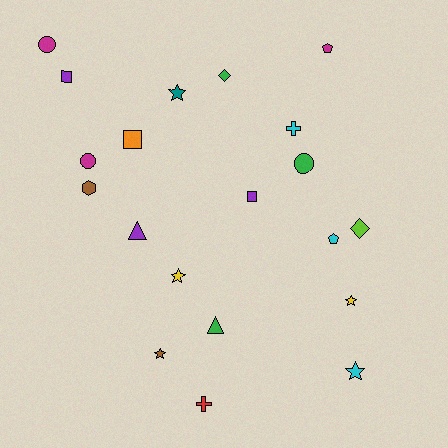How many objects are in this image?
There are 20 objects.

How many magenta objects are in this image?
There are 3 magenta objects.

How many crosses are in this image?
There are 2 crosses.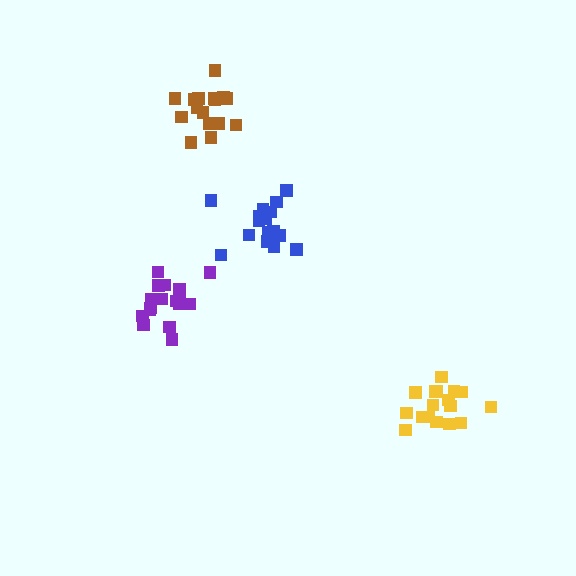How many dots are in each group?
Group 1: 16 dots, Group 2: 17 dots, Group 3: 17 dots, Group 4: 16 dots (66 total).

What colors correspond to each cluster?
The clusters are colored: brown, purple, yellow, blue.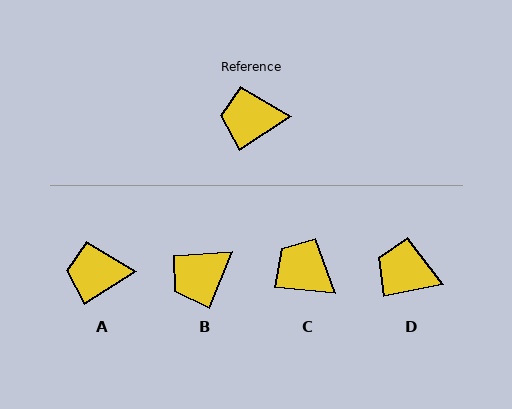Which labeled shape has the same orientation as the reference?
A.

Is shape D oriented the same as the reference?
No, it is off by about 21 degrees.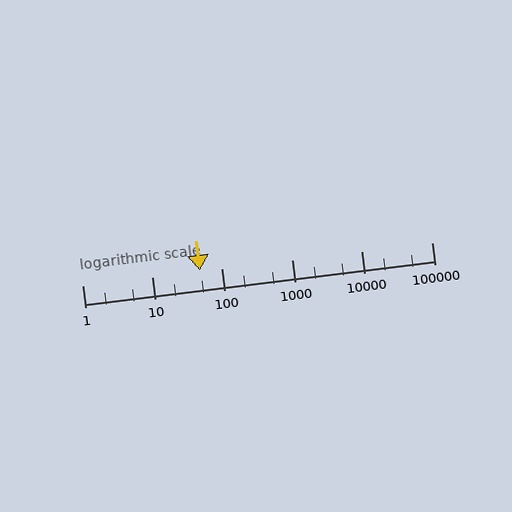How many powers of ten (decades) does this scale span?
The scale spans 5 decades, from 1 to 100000.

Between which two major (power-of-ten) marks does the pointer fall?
The pointer is between 10 and 100.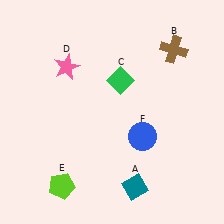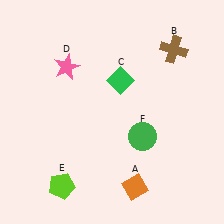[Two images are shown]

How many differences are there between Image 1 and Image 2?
There are 2 differences between the two images.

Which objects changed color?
A changed from teal to orange. F changed from blue to green.